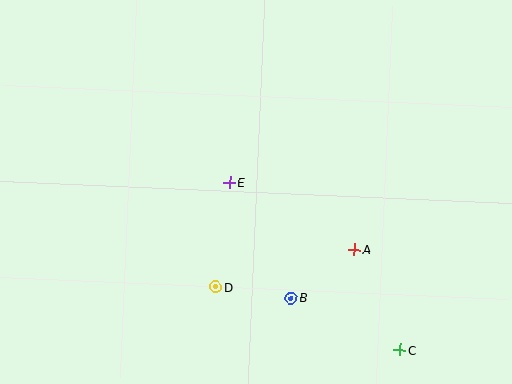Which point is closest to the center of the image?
Point E at (230, 183) is closest to the center.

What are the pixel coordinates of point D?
Point D is at (216, 287).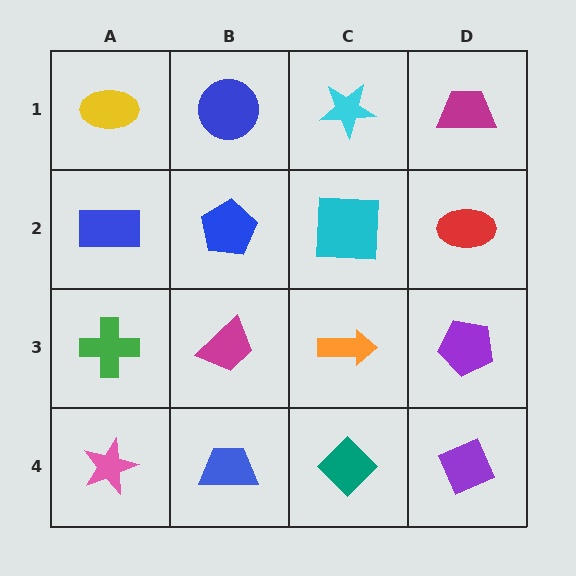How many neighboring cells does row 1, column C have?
3.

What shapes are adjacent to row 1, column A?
A blue rectangle (row 2, column A), a blue circle (row 1, column B).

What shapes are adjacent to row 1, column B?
A blue pentagon (row 2, column B), a yellow ellipse (row 1, column A), a cyan star (row 1, column C).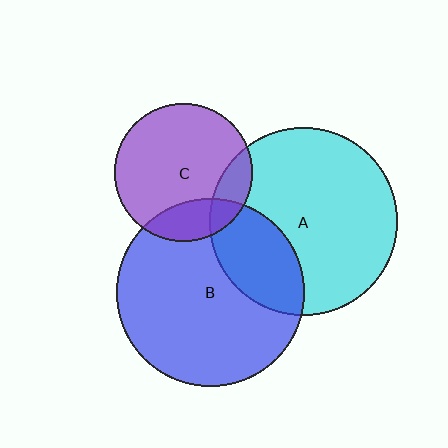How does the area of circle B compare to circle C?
Approximately 1.9 times.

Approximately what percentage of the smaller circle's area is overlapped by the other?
Approximately 20%.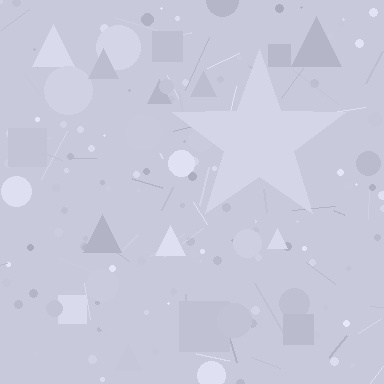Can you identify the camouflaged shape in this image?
The camouflaged shape is a star.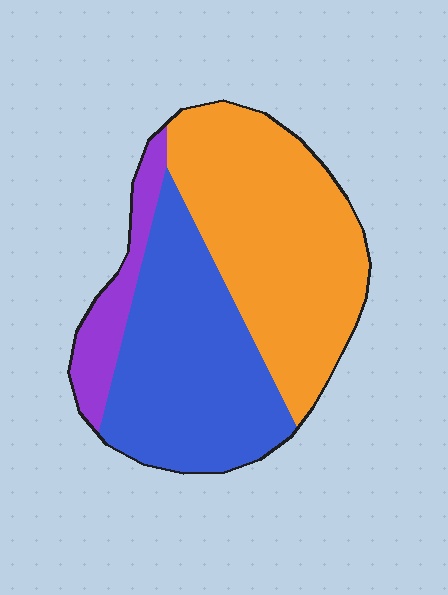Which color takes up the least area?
Purple, at roughly 10%.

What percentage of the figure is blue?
Blue takes up between a quarter and a half of the figure.